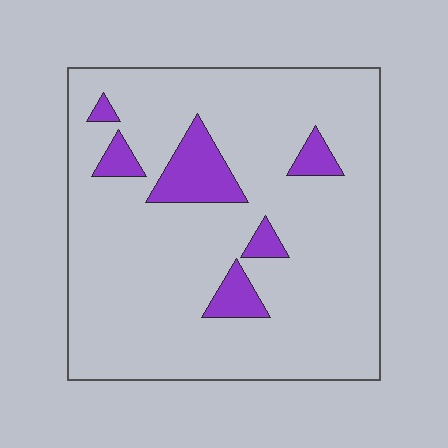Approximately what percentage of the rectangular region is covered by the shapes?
Approximately 10%.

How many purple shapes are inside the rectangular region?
6.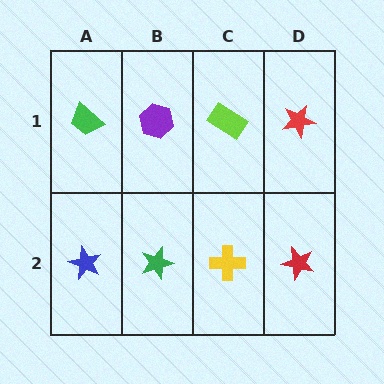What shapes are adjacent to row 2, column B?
A purple hexagon (row 1, column B), a blue star (row 2, column A), a yellow cross (row 2, column C).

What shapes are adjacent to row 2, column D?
A red star (row 1, column D), a yellow cross (row 2, column C).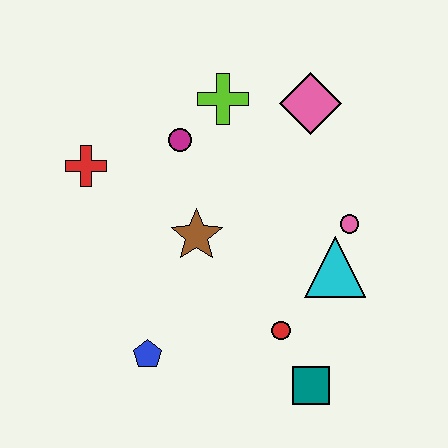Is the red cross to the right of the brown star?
No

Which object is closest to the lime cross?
The magenta circle is closest to the lime cross.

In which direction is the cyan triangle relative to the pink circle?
The cyan triangle is below the pink circle.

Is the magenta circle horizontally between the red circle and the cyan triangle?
No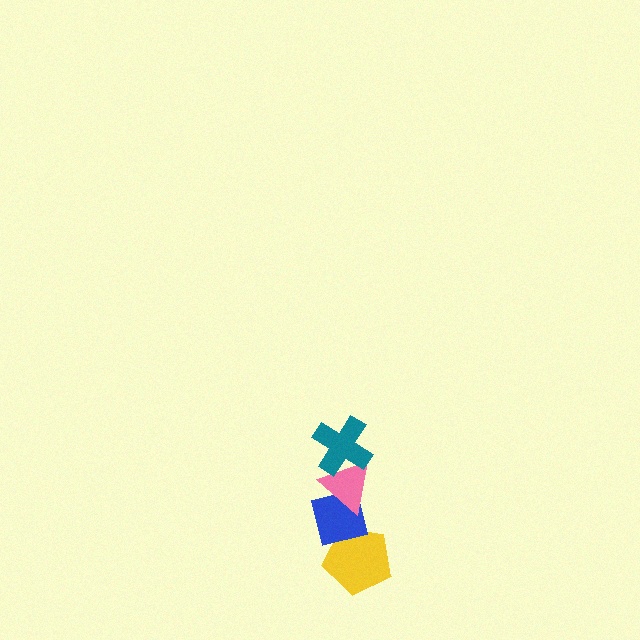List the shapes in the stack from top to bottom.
From top to bottom: the teal cross, the pink triangle, the blue square, the yellow pentagon.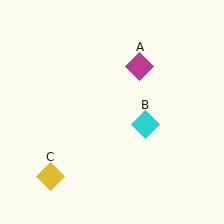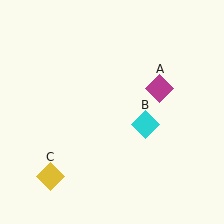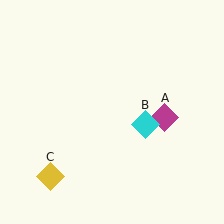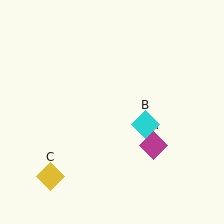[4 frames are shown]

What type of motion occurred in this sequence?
The magenta diamond (object A) rotated clockwise around the center of the scene.